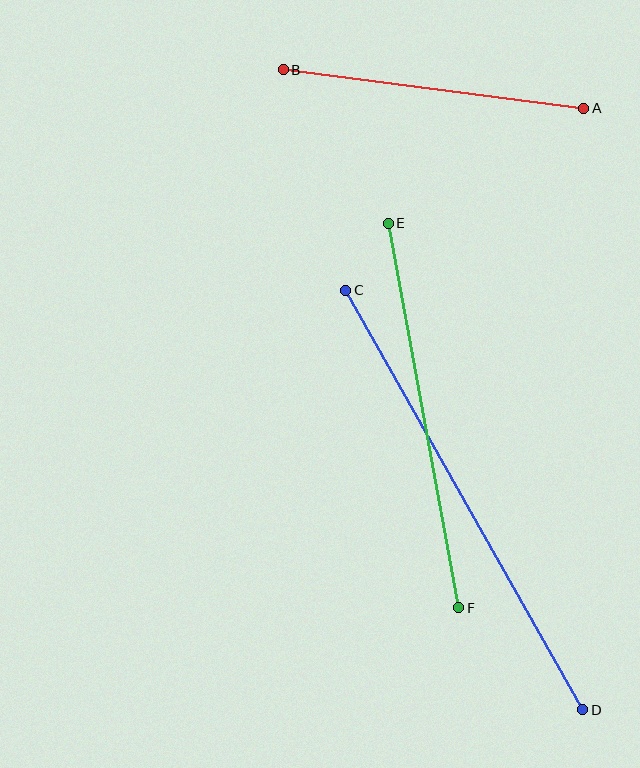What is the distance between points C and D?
The distance is approximately 481 pixels.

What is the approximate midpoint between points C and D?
The midpoint is at approximately (464, 500) pixels.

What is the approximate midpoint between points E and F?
The midpoint is at approximately (424, 415) pixels.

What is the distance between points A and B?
The distance is approximately 303 pixels.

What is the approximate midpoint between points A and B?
The midpoint is at approximately (433, 89) pixels.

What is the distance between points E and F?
The distance is approximately 391 pixels.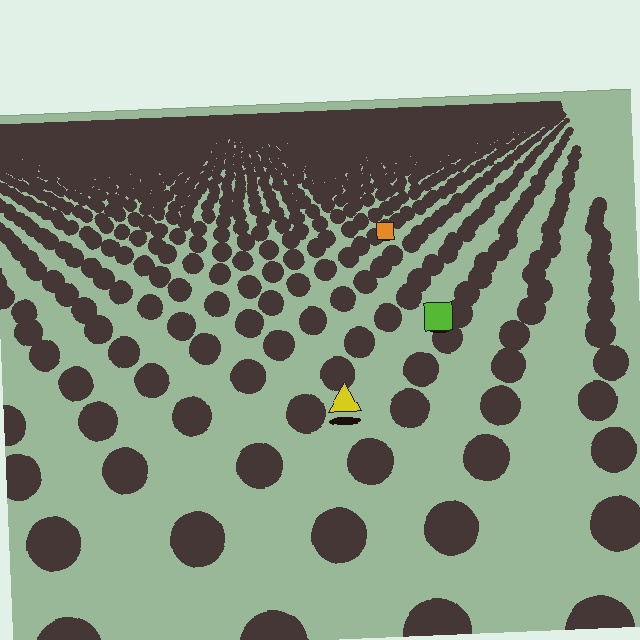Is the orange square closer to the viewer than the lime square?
No. The lime square is closer — you can tell from the texture gradient: the ground texture is coarser near it.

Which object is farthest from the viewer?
The orange square is farthest from the viewer. It appears smaller and the ground texture around it is denser.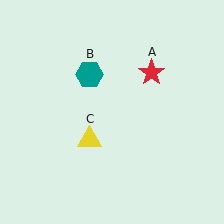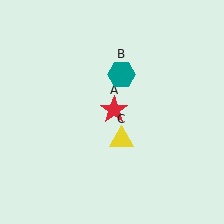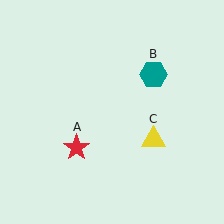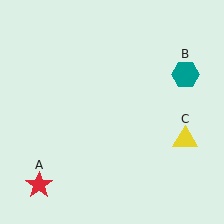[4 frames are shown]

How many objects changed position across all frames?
3 objects changed position: red star (object A), teal hexagon (object B), yellow triangle (object C).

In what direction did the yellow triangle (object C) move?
The yellow triangle (object C) moved right.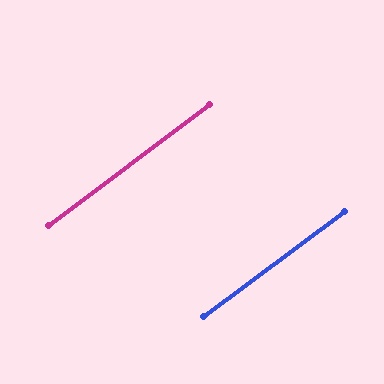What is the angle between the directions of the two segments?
Approximately 0 degrees.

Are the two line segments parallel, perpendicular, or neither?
Parallel — their directions differ by only 0.1°.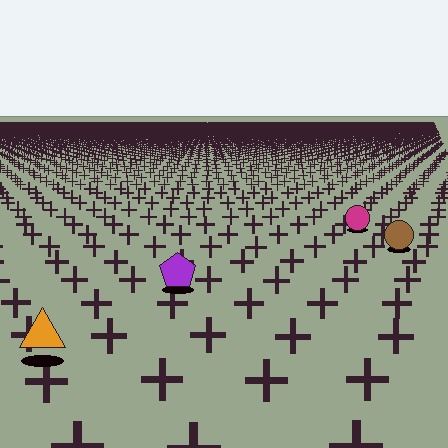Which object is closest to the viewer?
The orange triangle is closest. The texture marks near it are larger and more spread out.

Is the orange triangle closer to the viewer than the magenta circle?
Yes. The orange triangle is closer — you can tell from the texture gradient: the ground texture is coarser near it.